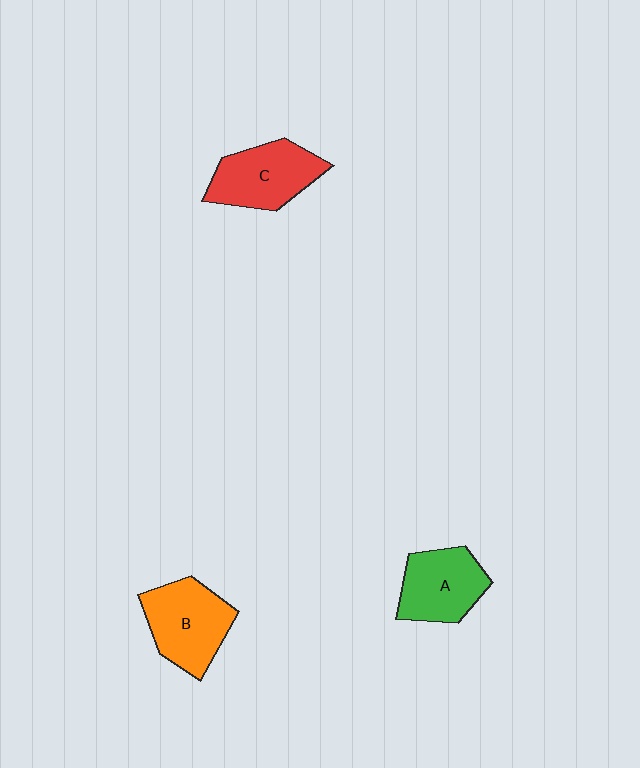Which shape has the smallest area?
Shape A (green).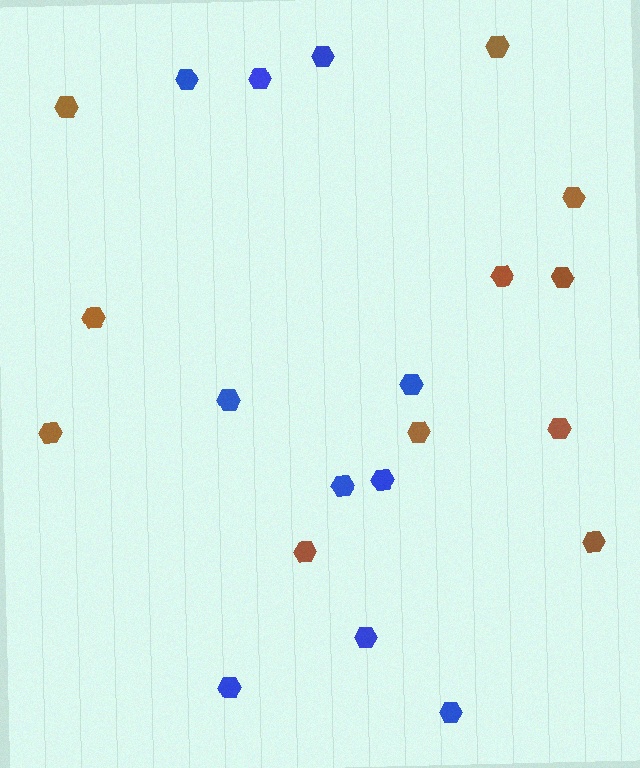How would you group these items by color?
There are 2 groups: one group of brown hexagons (11) and one group of blue hexagons (10).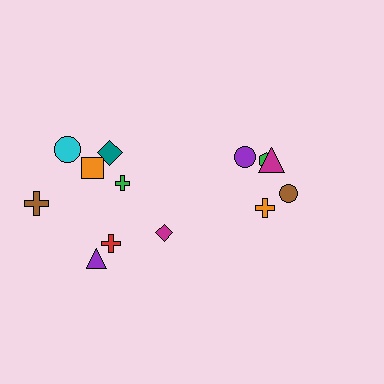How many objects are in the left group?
There are 8 objects.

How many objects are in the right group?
There are 5 objects.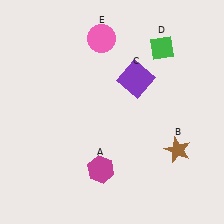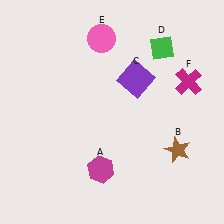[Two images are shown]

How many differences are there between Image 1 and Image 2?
There is 1 difference between the two images.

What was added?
A magenta cross (F) was added in Image 2.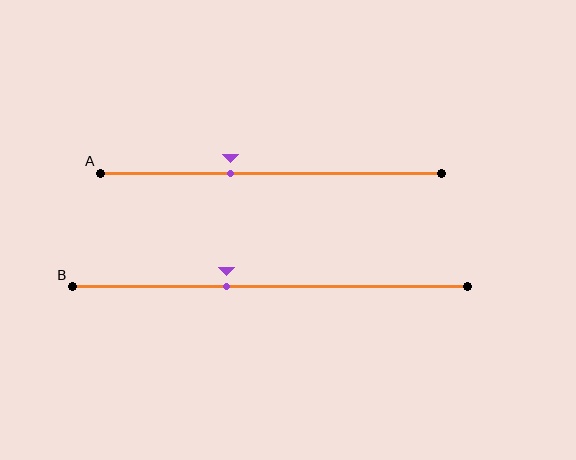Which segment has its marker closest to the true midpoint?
Segment B has its marker closest to the true midpoint.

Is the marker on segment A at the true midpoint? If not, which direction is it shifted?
No, the marker on segment A is shifted to the left by about 12% of the segment length.